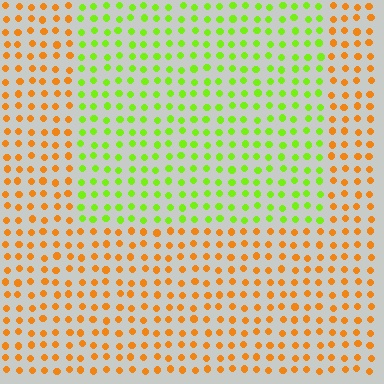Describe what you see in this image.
The image is filled with small orange elements in a uniform arrangement. A rectangle-shaped region is visible where the elements are tinted to a slightly different hue, forming a subtle color boundary.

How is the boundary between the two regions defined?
The boundary is defined purely by a slight shift in hue (about 63 degrees). Spacing, size, and orientation are identical on both sides.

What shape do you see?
I see a rectangle.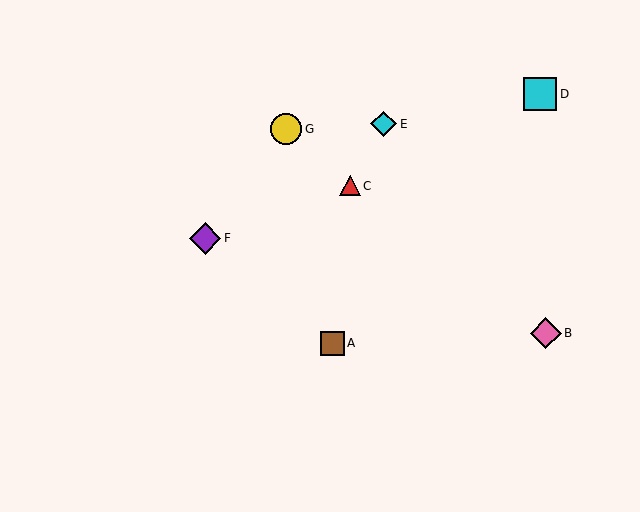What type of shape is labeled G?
Shape G is a yellow circle.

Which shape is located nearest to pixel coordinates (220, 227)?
The purple diamond (labeled F) at (205, 238) is nearest to that location.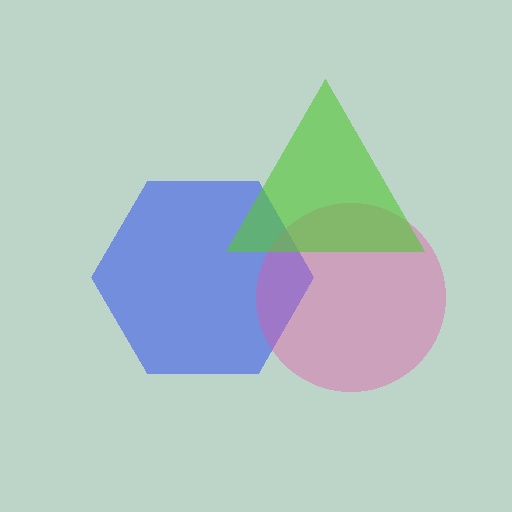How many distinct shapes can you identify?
There are 3 distinct shapes: a blue hexagon, a pink circle, a lime triangle.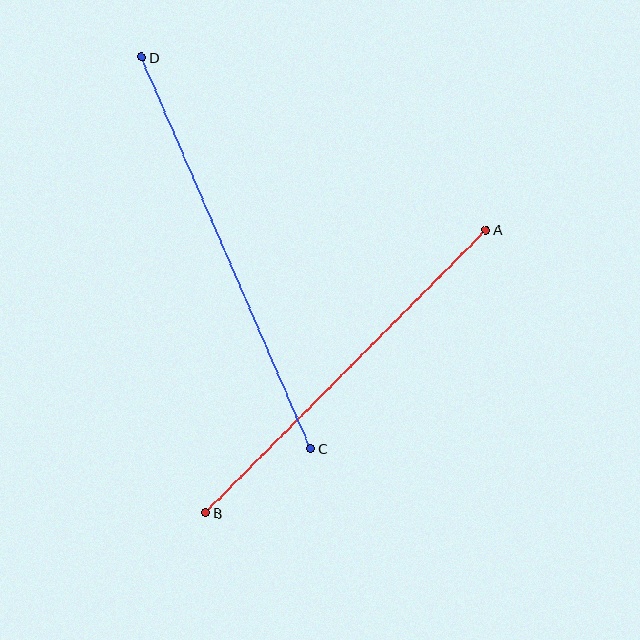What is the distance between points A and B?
The distance is approximately 398 pixels.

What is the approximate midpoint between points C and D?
The midpoint is at approximately (226, 253) pixels.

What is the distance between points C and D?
The distance is approximately 427 pixels.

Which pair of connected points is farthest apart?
Points C and D are farthest apart.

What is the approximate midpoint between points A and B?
The midpoint is at approximately (346, 371) pixels.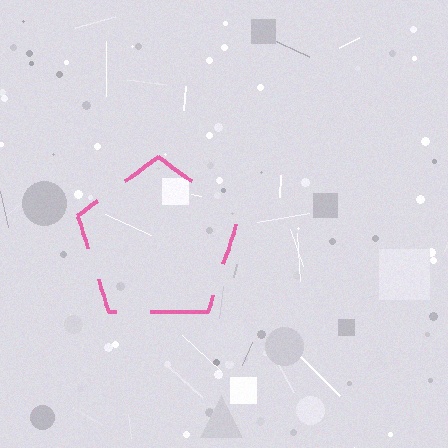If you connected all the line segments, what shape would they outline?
They would outline a pentagon.